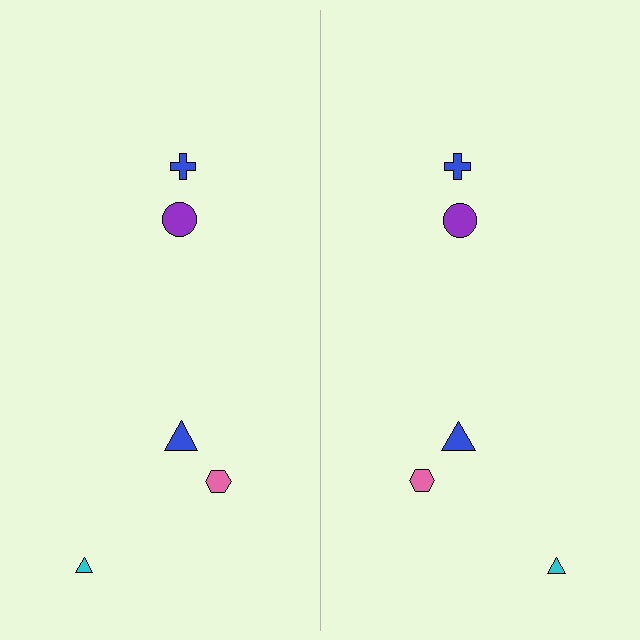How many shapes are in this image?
There are 10 shapes in this image.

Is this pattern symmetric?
Yes, this pattern has bilateral (reflection) symmetry.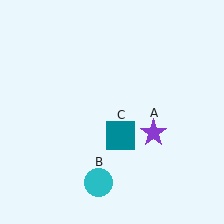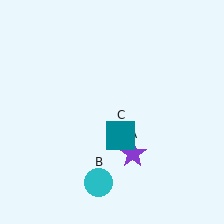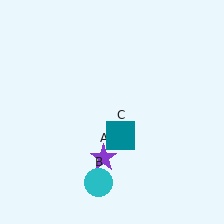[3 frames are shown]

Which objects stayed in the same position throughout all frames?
Cyan circle (object B) and teal square (object C) remained stationary.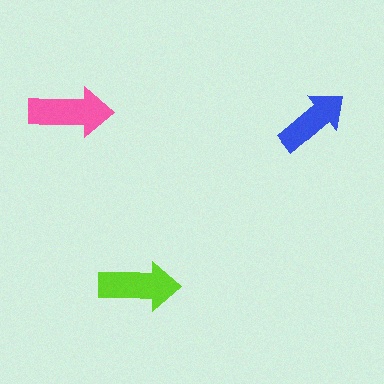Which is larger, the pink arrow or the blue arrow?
The pink one.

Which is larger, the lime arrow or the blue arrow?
The lime one.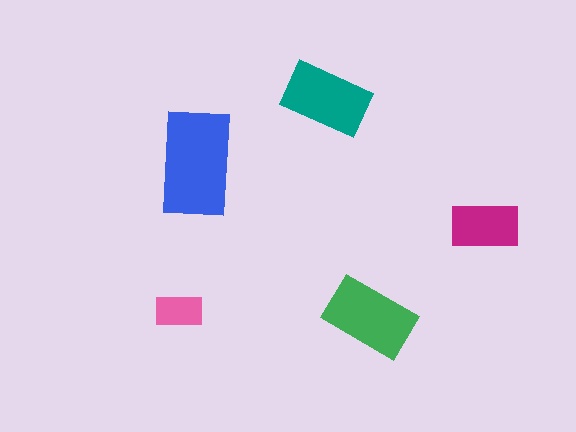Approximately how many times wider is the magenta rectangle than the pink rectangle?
About 1.5 times wider.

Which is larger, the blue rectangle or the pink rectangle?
The blue one.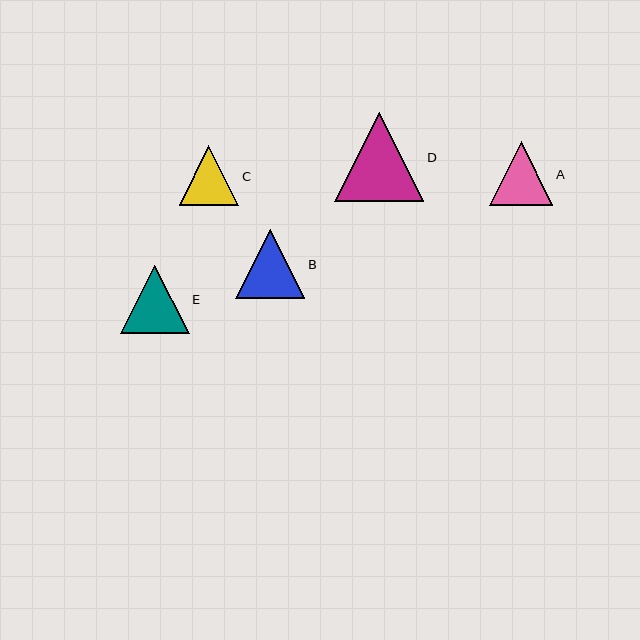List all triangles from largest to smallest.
From largest to smallest: D, B, E, A, C.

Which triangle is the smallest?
Triangle C is the smallest with a size of approximately 60 pixels.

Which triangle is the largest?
Triangle D is the largest with a size of approximately 89 pixels.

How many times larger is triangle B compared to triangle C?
Triangle B is approximately 1.2 times the size of triangle C.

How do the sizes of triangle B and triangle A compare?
Triangle B and triangle A are approximately the same size.